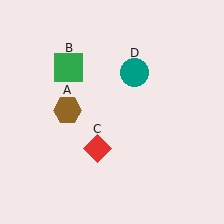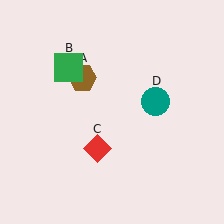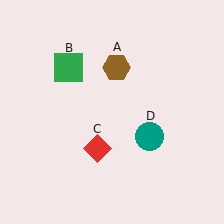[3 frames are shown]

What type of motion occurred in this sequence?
The brown hexagon (object A), teal circle (object D) rotated clockwise around the center of the scene.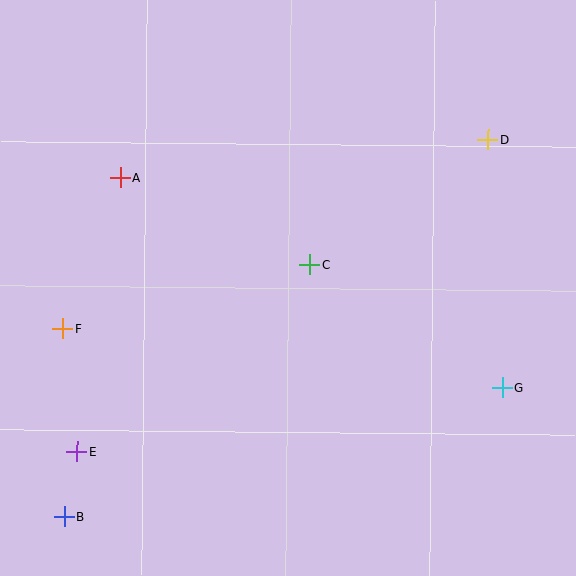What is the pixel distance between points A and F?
The distance between A and F is 162 pixels.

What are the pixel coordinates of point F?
Point F is at (62, 329).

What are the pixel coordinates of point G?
Point G is at (502, 388).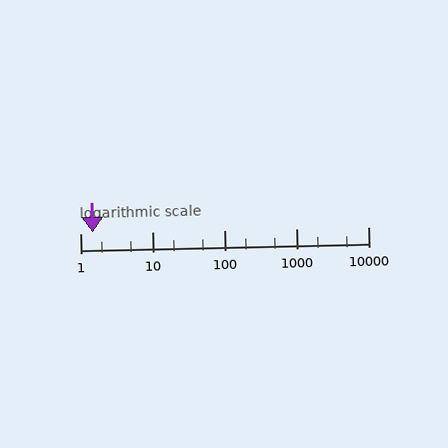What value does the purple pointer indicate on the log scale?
The pointer indicates approximately 1.5.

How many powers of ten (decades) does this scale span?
The scale spans 4 decades, from 1 to 10000.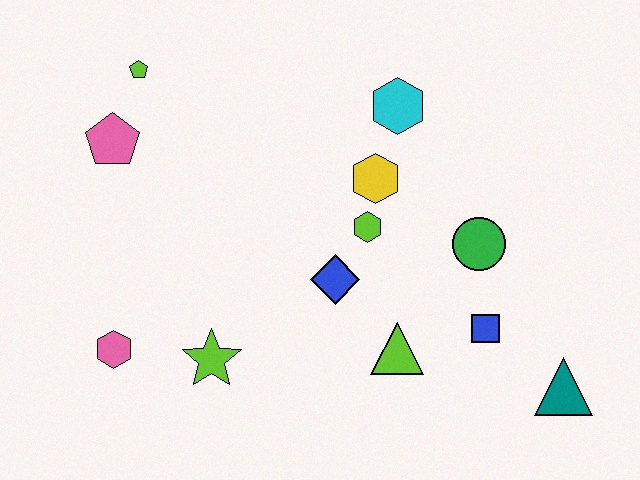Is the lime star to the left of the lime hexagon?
Yes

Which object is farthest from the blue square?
The lime pentagon is farthest from the blue square.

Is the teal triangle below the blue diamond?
Yes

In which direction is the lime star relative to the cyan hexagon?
The lime star is below the cyan hexagon.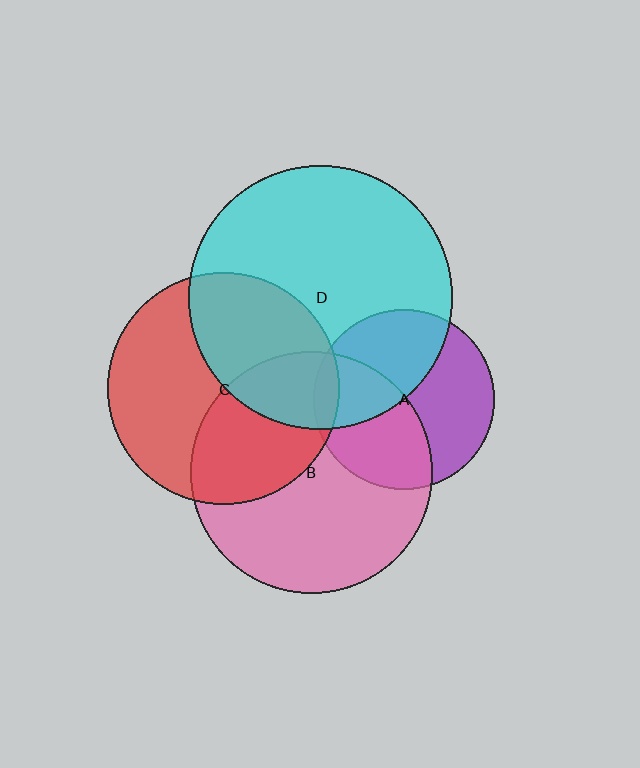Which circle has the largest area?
Circle D (cyan).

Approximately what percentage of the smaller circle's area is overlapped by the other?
Approximately 45%.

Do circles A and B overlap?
Yes.